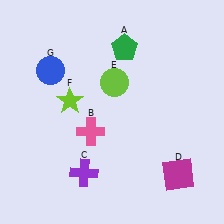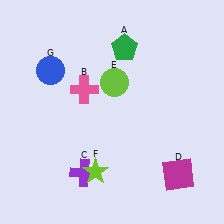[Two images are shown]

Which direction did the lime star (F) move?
The lime star (F) moved down.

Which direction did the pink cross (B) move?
The pink cross (B) moved up.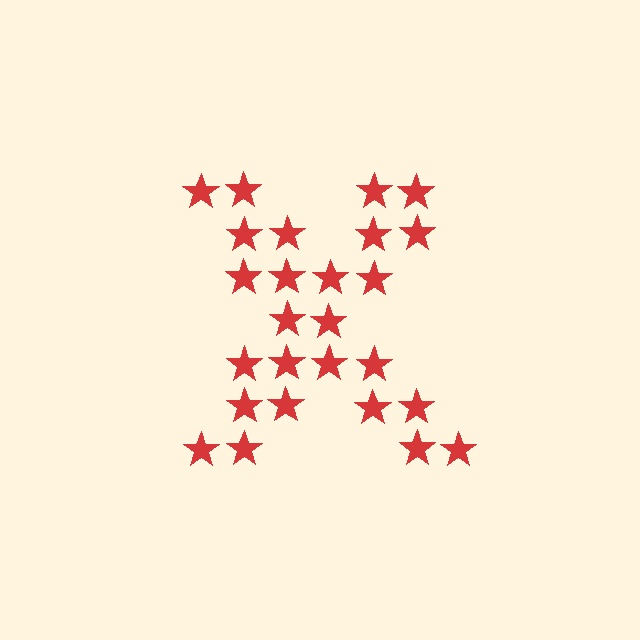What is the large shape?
The large shape is the letter X.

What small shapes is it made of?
It is made of small stars.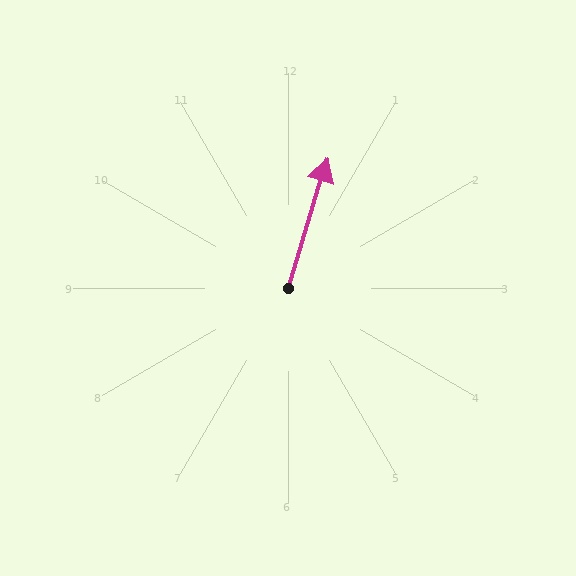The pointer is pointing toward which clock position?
Roughly 1 o'clock.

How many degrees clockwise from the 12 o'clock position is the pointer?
Approximately 17 degrees.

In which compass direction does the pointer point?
North.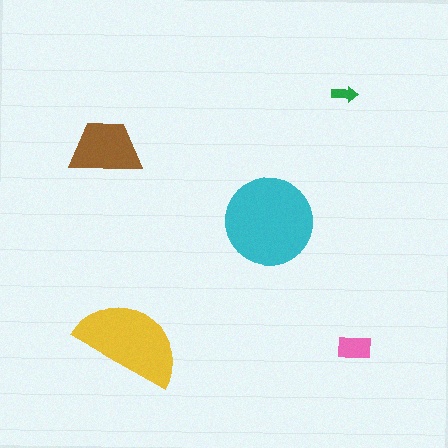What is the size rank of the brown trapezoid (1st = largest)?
3rd.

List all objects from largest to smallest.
The cyan circle, the yellow semicircle, the brown trapezoid, the pink rectangle, the green arrow.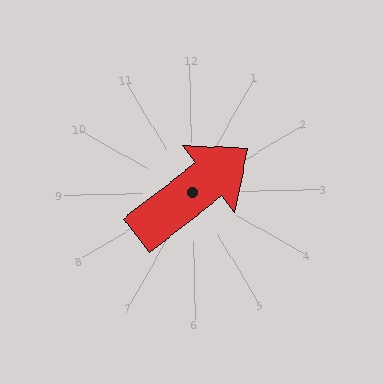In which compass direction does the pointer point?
Northeast.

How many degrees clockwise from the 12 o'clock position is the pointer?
Approximately 53 degrees.